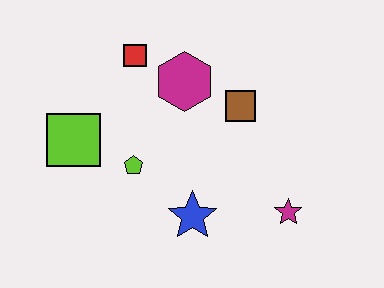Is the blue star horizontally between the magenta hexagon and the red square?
No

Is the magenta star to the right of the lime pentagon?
Yes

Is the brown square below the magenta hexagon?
Yes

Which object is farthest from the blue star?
The red square is farthest from the blue star.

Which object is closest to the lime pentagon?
The lime square is closest to the lime pentagon.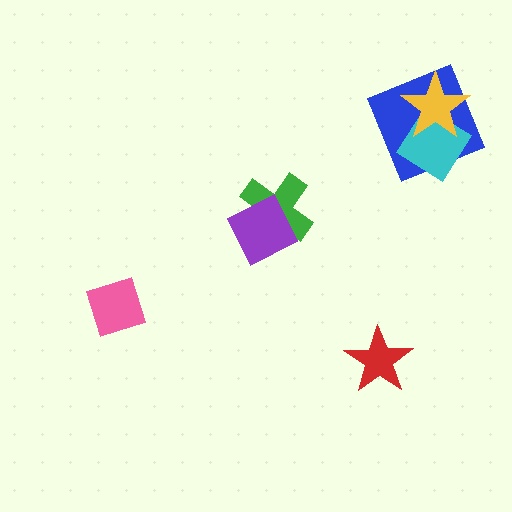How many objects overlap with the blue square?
2 objects overlap with the blue square.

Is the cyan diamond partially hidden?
Yes, it is partially covered by another shape.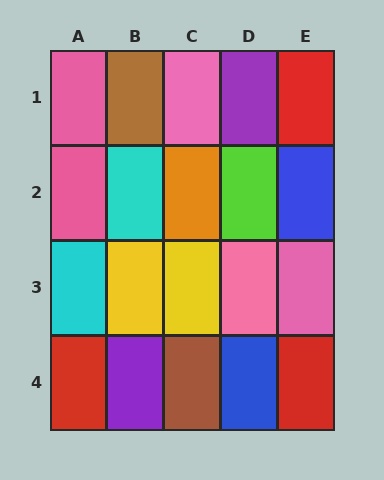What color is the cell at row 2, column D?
Lime.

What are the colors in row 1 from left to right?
Pink, brown, pink, purple, red.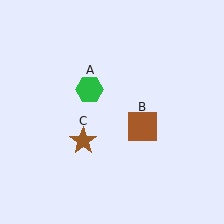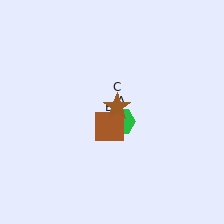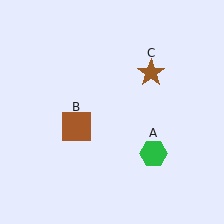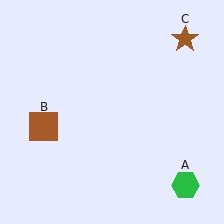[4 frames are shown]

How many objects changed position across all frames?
3 objects changed position: green hexagon (object A), brown square (object B), brown star (object C).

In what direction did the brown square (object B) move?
The brown square (object B) moved left.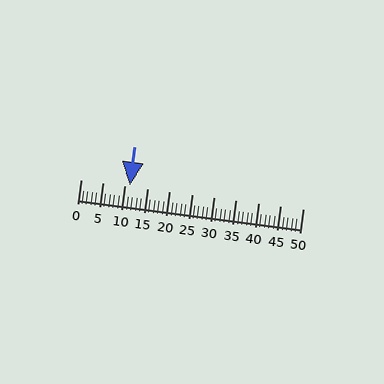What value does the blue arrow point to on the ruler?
The blue arrow points to approximately 11.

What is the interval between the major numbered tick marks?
The major tick marks are spaced 5 units apart.